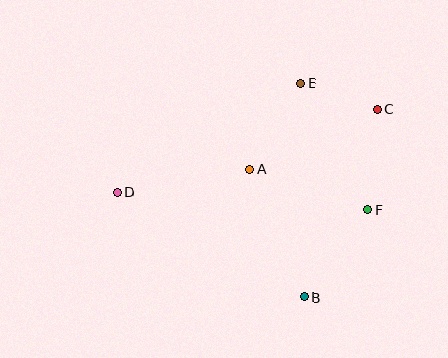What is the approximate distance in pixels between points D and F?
The distance between D and F is approximately 251 pixels.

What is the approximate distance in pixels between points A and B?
The distance between A and B is approximately 139 pixels.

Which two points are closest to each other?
Points C and E are closest to each other.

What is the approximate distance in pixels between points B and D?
The distance between B and D is approximately 214 pixels.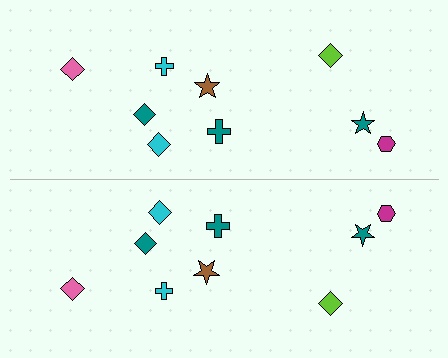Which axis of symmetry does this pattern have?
The pattern has a horizontal axis of symmetry running through the center of the image.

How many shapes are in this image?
There are 18 shapes in this image.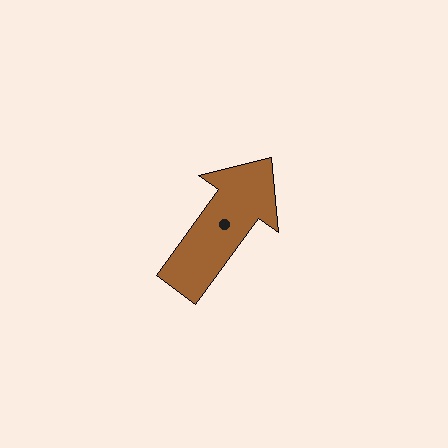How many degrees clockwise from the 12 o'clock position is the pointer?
Approximately 36 degrees.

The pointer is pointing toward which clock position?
Roughly 1 o'clock.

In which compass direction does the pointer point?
Northeast.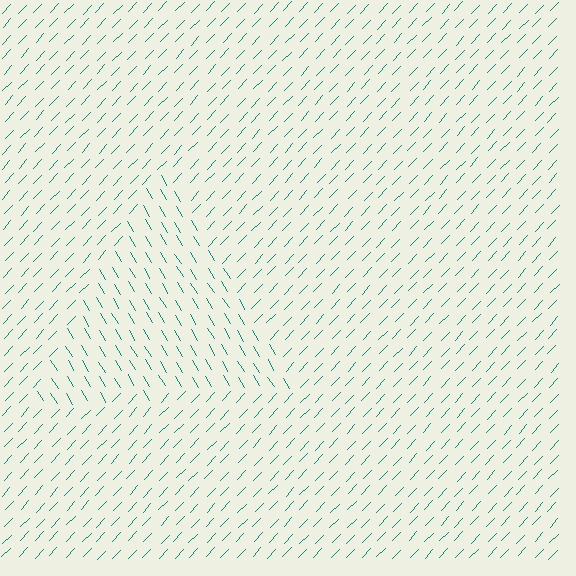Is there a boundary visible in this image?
Yes, there is a texture boundary formed by a change in line orientation.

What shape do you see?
I see a triangle.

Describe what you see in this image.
The image is filled with small teal line segments. A triangle region in the image has lines oriented differently from the surrounding lines, creating a visible texture boundary.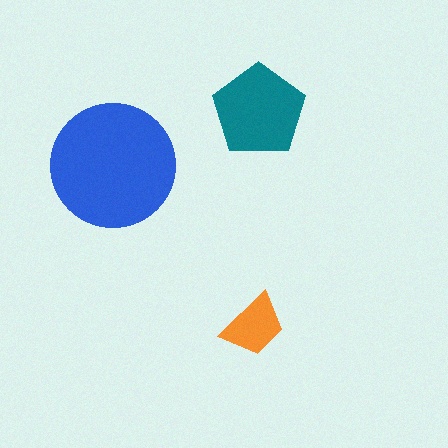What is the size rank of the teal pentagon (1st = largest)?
2nd.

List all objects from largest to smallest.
The blue circle, the teal pentagon, the orange trapezoid.